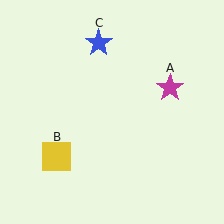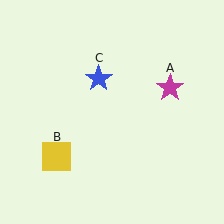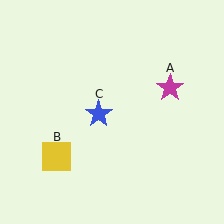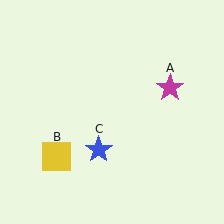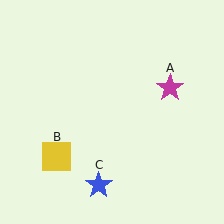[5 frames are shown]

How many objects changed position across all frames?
1 object changed position: blue star (object C).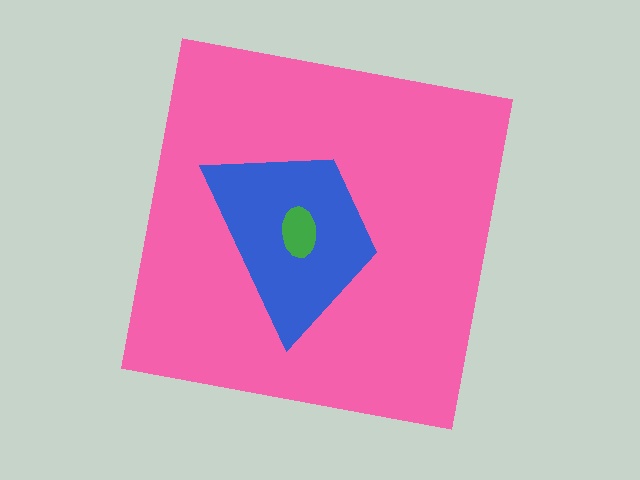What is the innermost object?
The green ellipse.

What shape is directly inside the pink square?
The blue trapezoid.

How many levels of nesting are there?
3.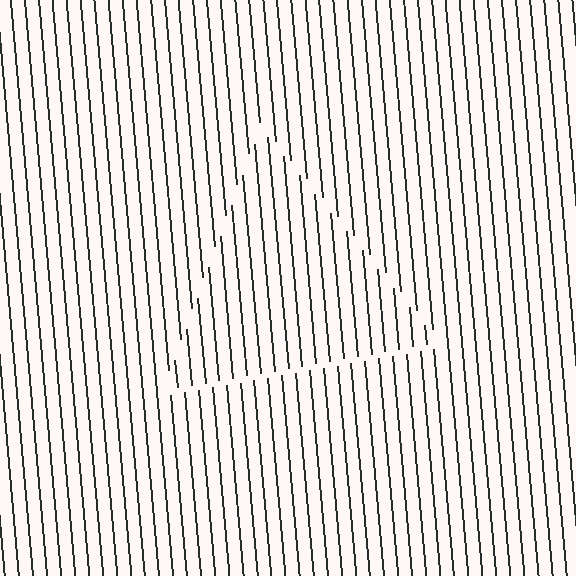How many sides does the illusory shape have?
3 sides — the line-ends trace a triangle.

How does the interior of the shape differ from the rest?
The interior of the shape contains the same grating, shifted by half a period — the contour is defined by the phase discontinuity where line-ends from the inner and outer gratings abut.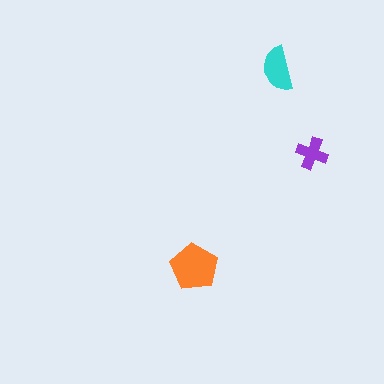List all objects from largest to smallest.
The orange pentagon, the cyan semicircle, the purple cross.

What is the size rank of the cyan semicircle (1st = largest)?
2nd.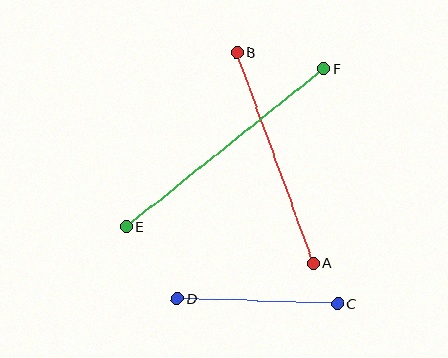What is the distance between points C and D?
The distance is approximately 161 pixels.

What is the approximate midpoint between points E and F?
The midpoint is at approximately (225, 148) pixels.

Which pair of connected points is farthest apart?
Points E and F are farthest apart.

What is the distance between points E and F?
The distance is approximately 253 pixels.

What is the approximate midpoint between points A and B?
The midpoint is at approximately (275, 158) pixels.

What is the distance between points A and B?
The distance is approximately 224 pixels.